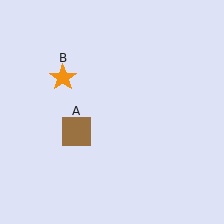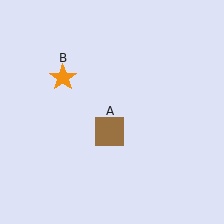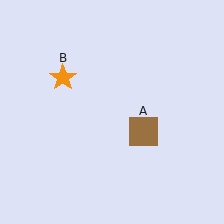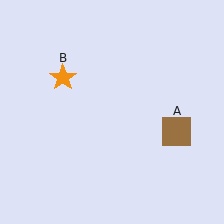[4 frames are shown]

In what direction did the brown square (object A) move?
The brown square (object A) moved right.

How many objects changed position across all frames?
1 object changed position: brown square (object A).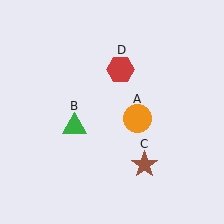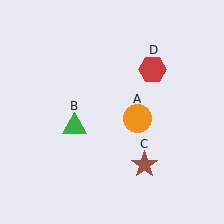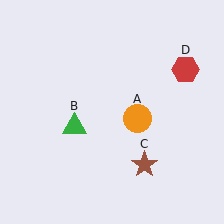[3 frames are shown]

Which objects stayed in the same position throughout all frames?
Orange circle (object A) and green triangle (object B) and brown star (object C) remained stationary.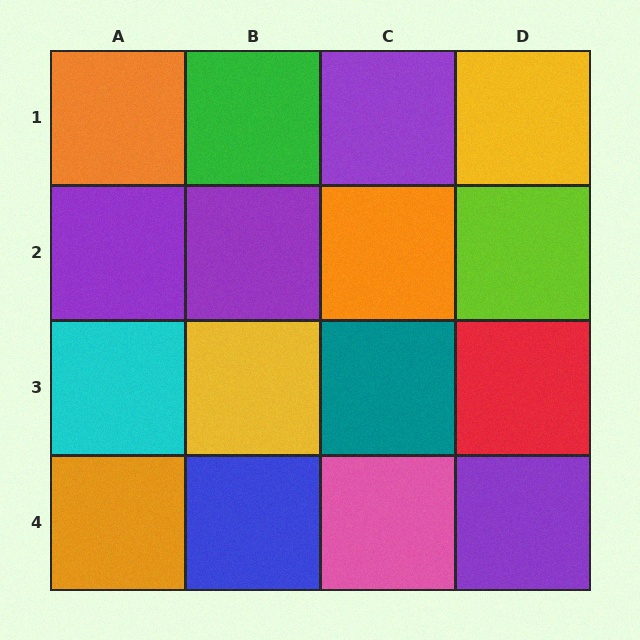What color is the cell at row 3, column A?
Cyan.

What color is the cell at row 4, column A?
Orange.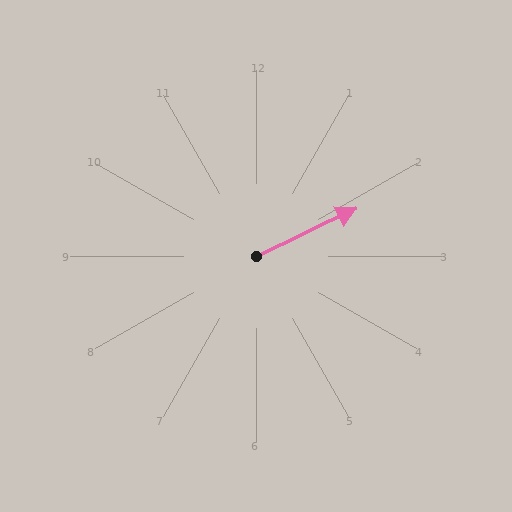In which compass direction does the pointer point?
Northeast.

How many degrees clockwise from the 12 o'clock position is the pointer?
Approximately 64 degrees.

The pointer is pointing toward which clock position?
Roughly 2 o'clock.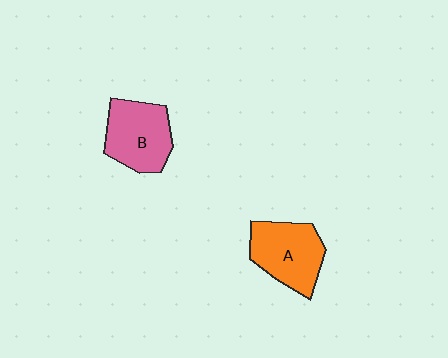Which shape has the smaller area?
Shape B (pink).